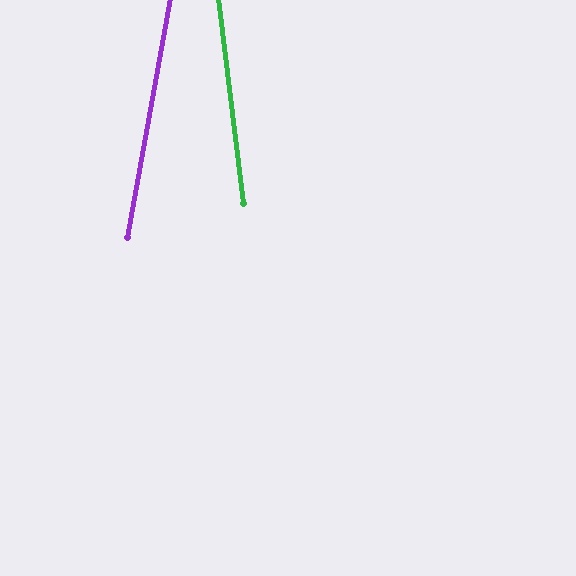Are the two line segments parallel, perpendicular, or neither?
Neither parallel nor perpendicular — they differ by about 17°.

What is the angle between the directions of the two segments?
Approximately 17 degrees.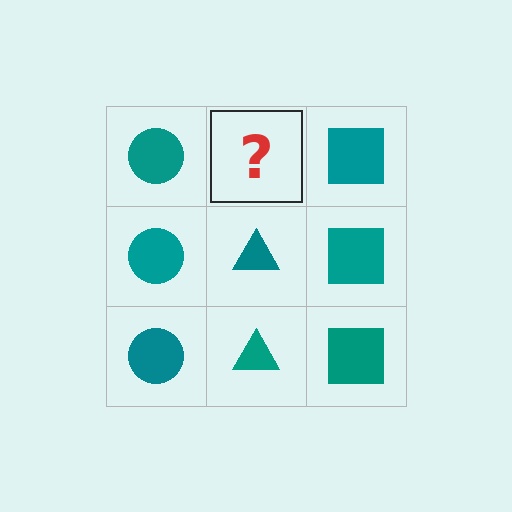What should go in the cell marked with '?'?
The missing cell should contain a teal triangle.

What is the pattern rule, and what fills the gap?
The rule is that each column has a consistent shape. The gap should be filled with a teal triangle.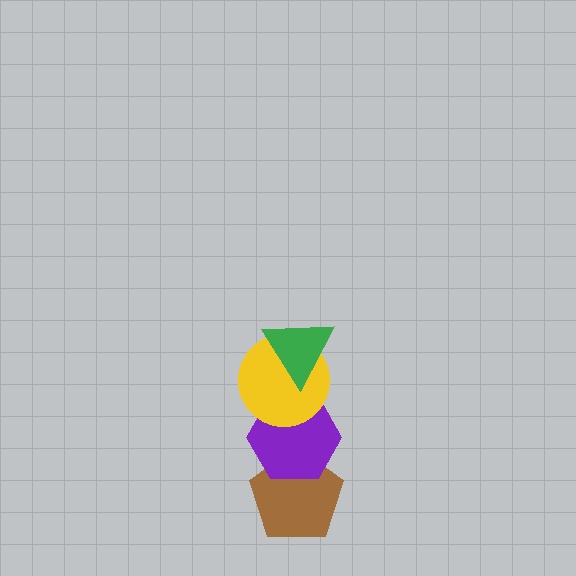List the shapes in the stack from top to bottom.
From top to bottom: the green triangle, the yellow circle, the purple hexagon, the brown pentagon.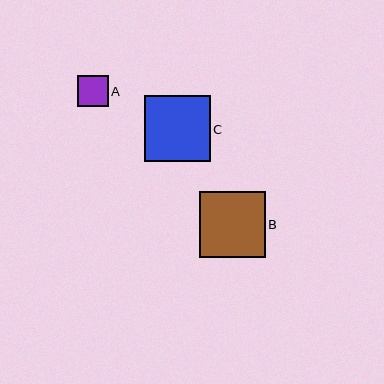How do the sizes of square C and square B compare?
Square C and square B are approximately the same size.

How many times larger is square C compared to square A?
Square C is approximately 2.1 times the size of square A.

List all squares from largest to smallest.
From largest to smallest: C, B, A.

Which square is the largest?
Square C is the largest with a size of approximately 66 pixels.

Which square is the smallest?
Square A is the smallest with a size of approximately 31 pixels.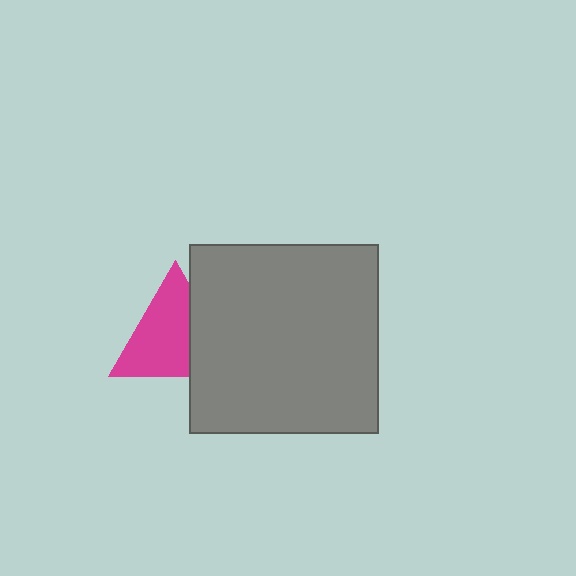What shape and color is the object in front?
The object in front is a gray square.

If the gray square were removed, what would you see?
You would see the complete magenta triangle.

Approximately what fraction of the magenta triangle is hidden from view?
Roughly 31% of the magenta triangle is hidden behind the gray square.